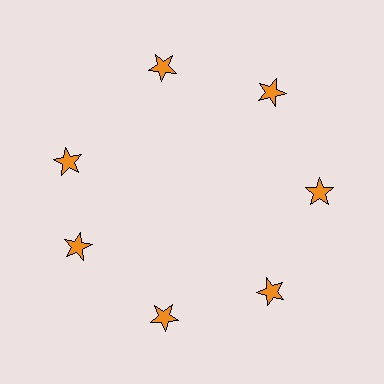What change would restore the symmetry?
The symmetry would be restored by rotating it back into even spacing with its neighbors so that all 7 stars sit at equal angles and equal distance from the center.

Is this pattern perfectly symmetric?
No. The 7 orange stars are arranged in a ring, but one element near the 10 o'clock position is rotated out of alignment along the ring, breaking the 7-fold rotational symmetry.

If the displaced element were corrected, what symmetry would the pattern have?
It would have 7-fold rotational symmetry — the pattern would map onto itself every 51 degrees.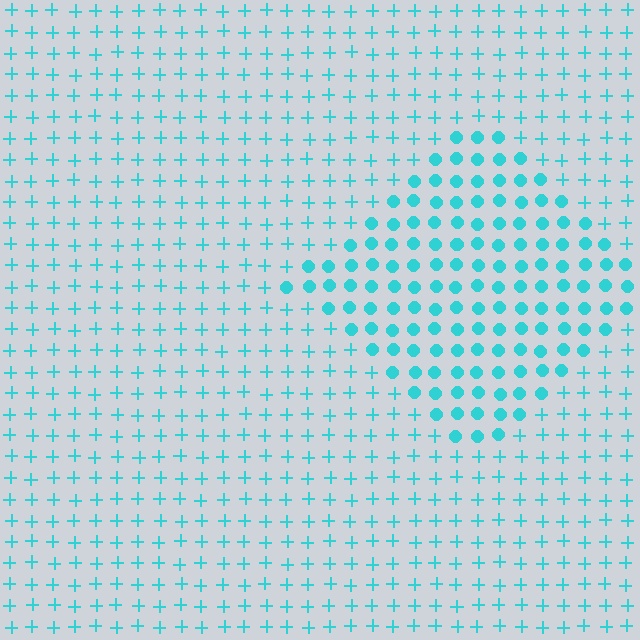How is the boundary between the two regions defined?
The boundary is defined by a change in element shape: circles inside vs. plus signs outside. All elements share the same color and spacing.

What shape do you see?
I see a diamond.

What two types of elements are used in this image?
The image uses circles inside the diamond region and plus signs outside it.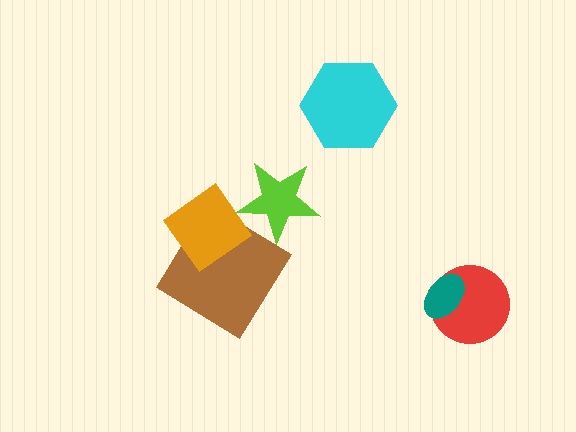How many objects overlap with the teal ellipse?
1 object overlaps with the teal ellipse.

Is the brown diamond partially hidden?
Yes, it is partially covered by another shape.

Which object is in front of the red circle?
The teal ellipse is in front of the red circle.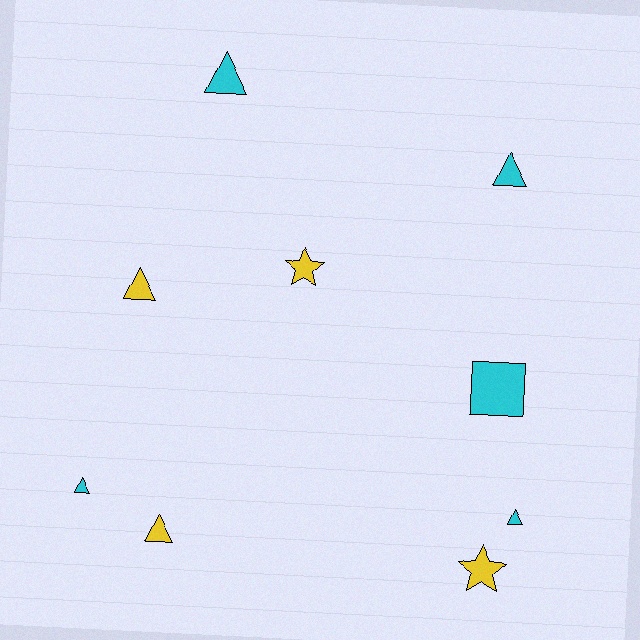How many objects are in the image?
There are 9 objects.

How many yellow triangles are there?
There are 2 yellow triangles.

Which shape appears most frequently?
Triangle, with 6 objects.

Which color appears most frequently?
Cyan, with 5 objects.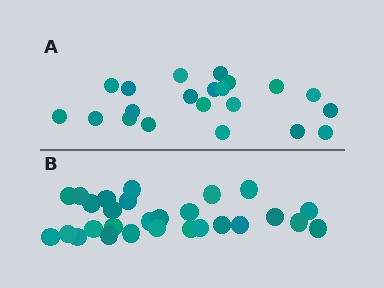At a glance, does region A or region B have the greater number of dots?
Region B (the bottom region) has more dots.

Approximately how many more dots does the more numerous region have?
Region B has roughly 8 or so more dots than region A.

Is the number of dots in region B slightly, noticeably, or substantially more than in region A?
Region B has noticeably more, but not dramatically so. The ratio is roughly 1.3 to 1.